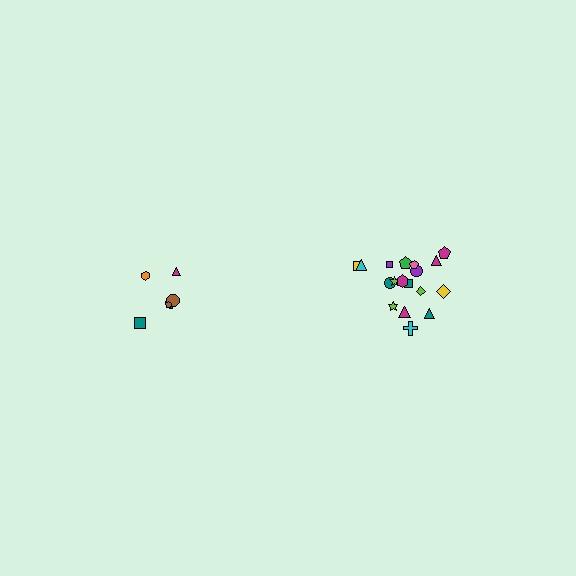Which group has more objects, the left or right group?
The right group.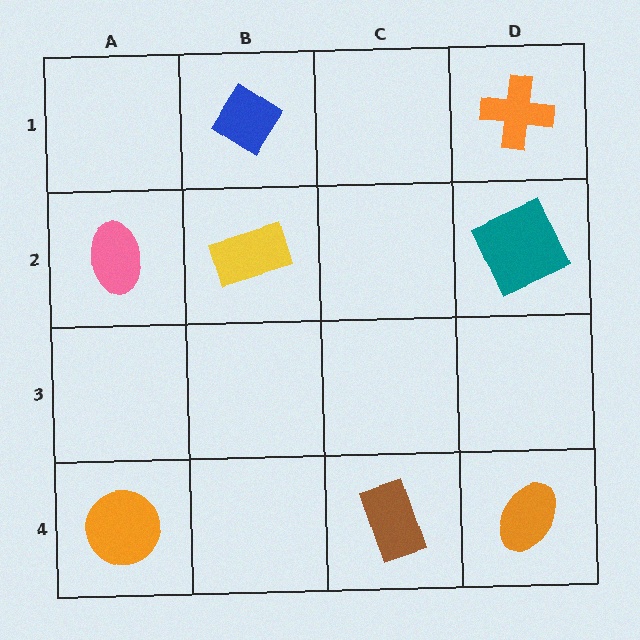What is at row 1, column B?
A blue diamond.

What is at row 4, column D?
An orange ellipse.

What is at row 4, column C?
A brown rectangle.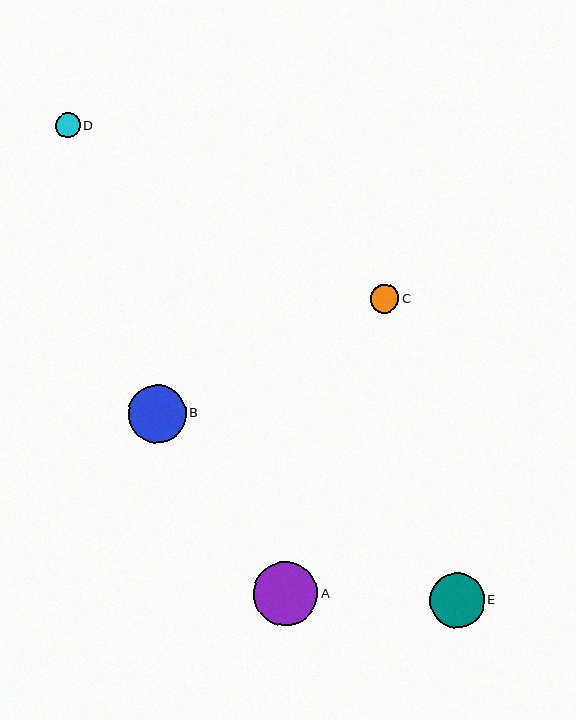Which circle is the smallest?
Circle D is the smallest with a size of approximately 25 pixels.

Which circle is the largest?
Circle A is the largest with a size of approximately 64 pixels.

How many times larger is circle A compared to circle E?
Circle A is approximately 1.2 times the size of circle E.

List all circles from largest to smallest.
From largest to smallest: A, B, E, C, D.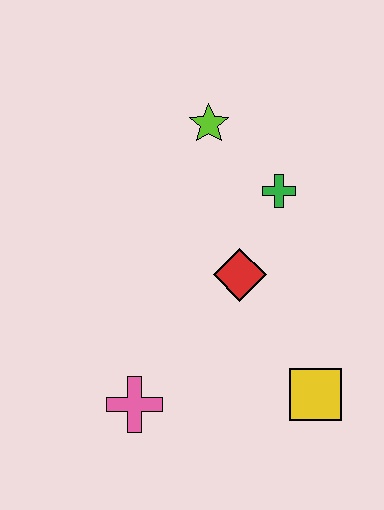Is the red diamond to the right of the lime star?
Yes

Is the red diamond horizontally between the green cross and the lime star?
Yes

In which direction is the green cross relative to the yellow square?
The green cross is above the yellow square.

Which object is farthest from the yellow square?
The lime star is farthest from the yellow square.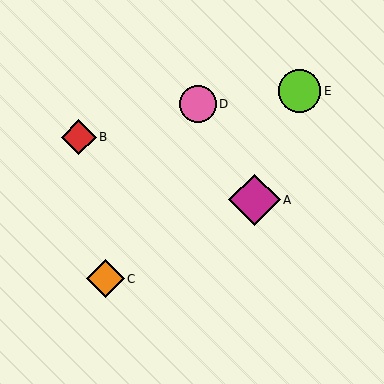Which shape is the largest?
The magenta diamond (labeled A) is the largest.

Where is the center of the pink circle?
The center of the pink circle is at (198, 104).